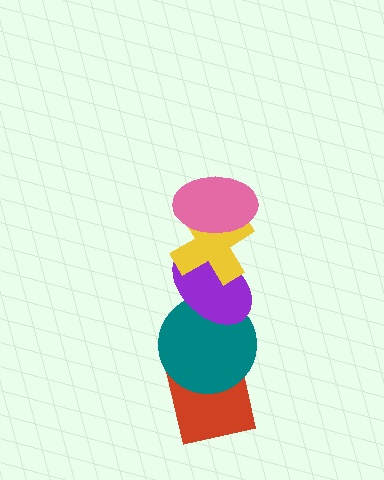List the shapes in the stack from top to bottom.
From top to bottom: the pink ellipse, the yellow cross, the purple ellipse, the teal circle, the red square.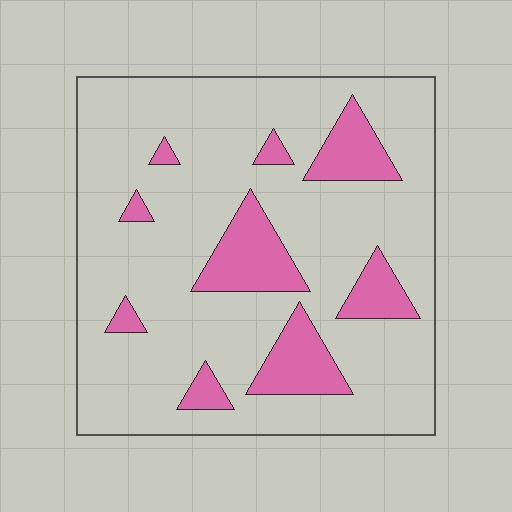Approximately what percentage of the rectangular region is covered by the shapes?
Approximately 20%.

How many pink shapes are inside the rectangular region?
9.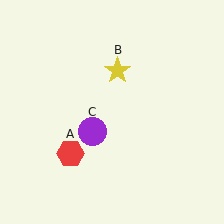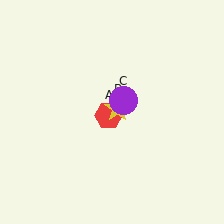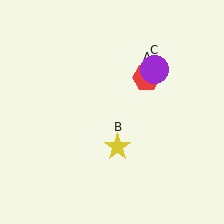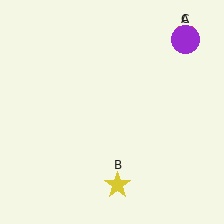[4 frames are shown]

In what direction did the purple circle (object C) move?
The purple circle (object C) moved up and to the right.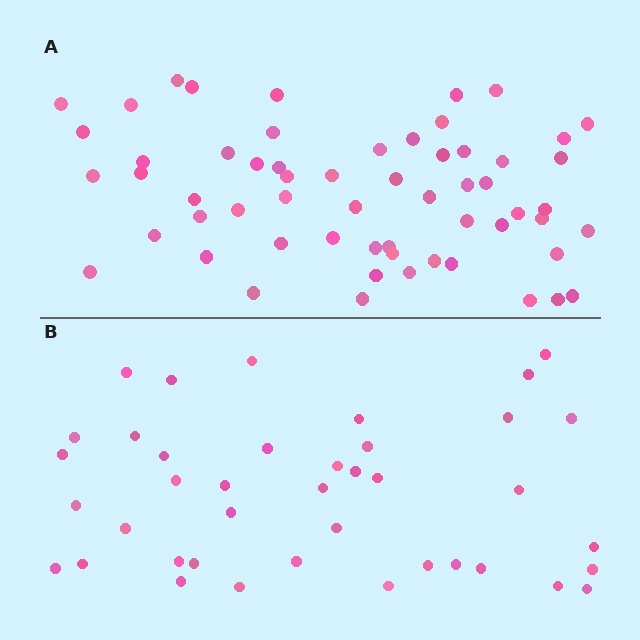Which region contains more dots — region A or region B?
Region A (the top region) has more dots.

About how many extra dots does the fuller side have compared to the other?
Region A has approximately 20 more dots than region B.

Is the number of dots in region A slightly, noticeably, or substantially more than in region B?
Region A has substantially more. The ratio is roughly 1.5 to 1.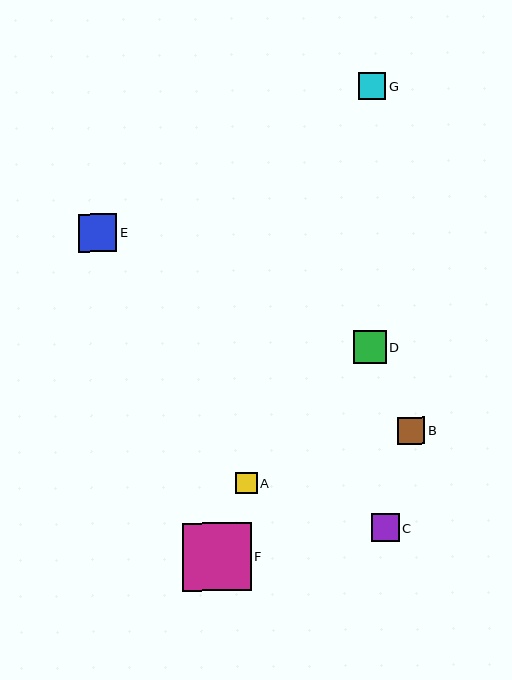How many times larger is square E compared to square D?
Square E is approximately 1.2 times the size of square D.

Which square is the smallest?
Square A is the smallest with a size of approximately 22 pixels.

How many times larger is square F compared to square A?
Square F is approximately 3.1 times the size of square A.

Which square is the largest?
Square F is the largest with a size of approximately 68 pixels.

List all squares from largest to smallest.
From largest to smallest: F, E, D, C, B, G, A.